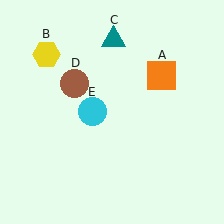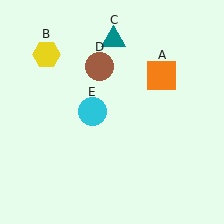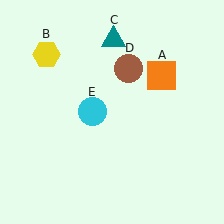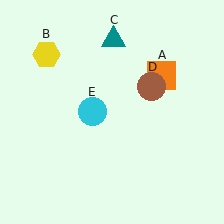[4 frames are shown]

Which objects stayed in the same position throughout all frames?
Orange square (object A) and yellow hexagon (object B) and teal triangle (object C) and cyan circle (object E) remained stationary.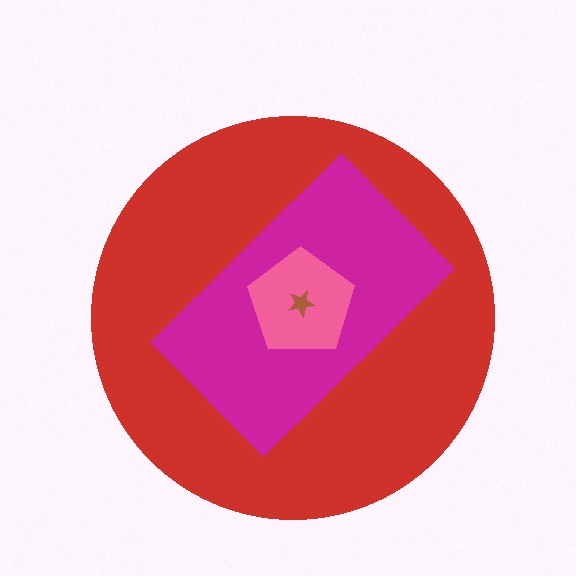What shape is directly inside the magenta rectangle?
The pink pentagon.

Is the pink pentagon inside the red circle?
Yes.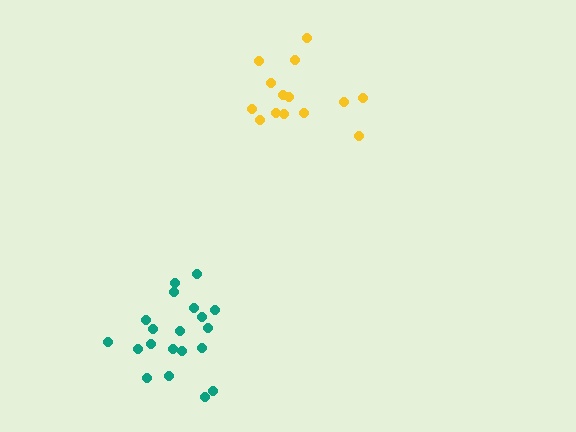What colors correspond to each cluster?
The clusters are colored: teal, yellow.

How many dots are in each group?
Group 1: 20 dots, Group 2: 14 dots (34 total).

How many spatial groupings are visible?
There are 2 spatial groupings.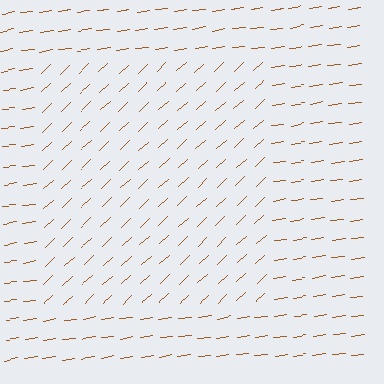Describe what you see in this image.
The image is filled with small brown line segments. A rectangle region in the image has lines oriented differently from the surrounding lines, creating a visible texture boundary.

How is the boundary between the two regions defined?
The boundary is defined purely by a change in line orientation (approximately 34 degrees difference). All lines are the same color and thickness.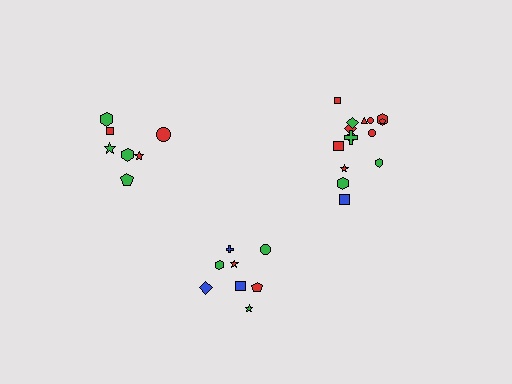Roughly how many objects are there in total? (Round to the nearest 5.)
Roughly 30 objects in total.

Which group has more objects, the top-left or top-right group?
The top-right group.